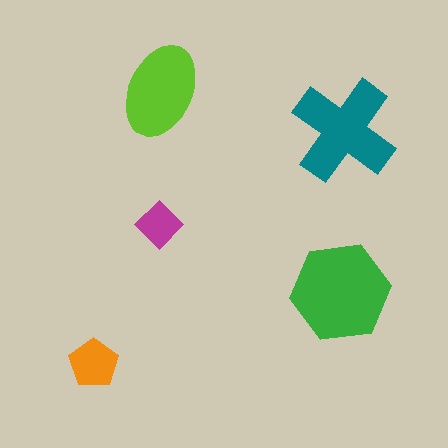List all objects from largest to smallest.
The green hexagon, the teal cross, the lime ellipse, the orange pentagon, the magenta diamond.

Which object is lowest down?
The orange pentagon is bottommost.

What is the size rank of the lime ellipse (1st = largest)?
3rd.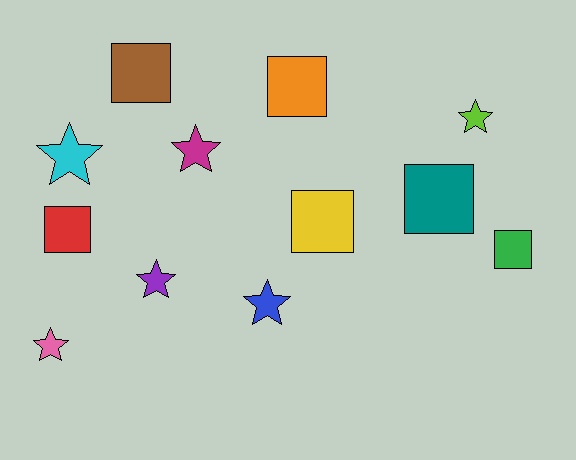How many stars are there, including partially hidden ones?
There are 6 stars.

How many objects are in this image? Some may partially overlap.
There are 12 objects.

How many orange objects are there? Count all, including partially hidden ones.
There is 1 orange object.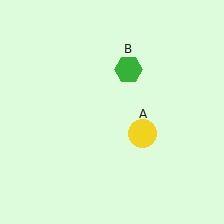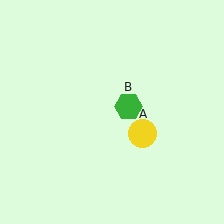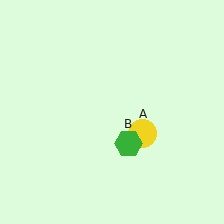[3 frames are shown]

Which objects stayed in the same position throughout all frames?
Yellow circle (object A) remained stationary.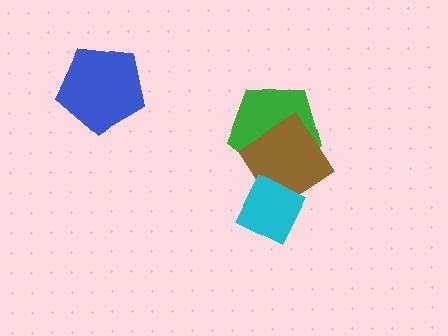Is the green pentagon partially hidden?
Yes, it is partially covered by another shape.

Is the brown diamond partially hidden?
Yes, it is partially covered by another shape.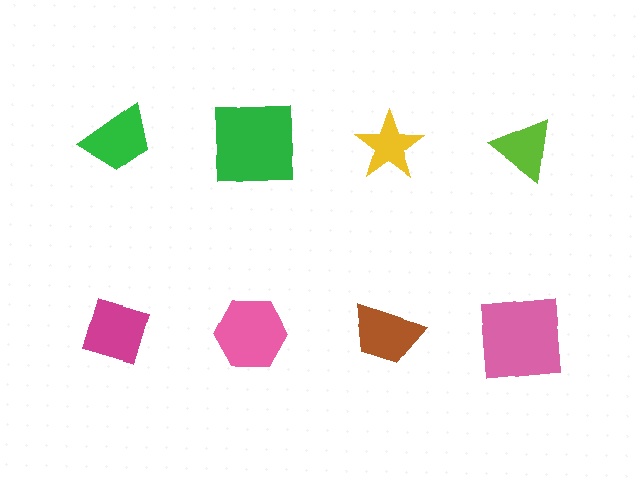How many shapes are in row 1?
4 shapes.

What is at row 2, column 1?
A magenta diamond.